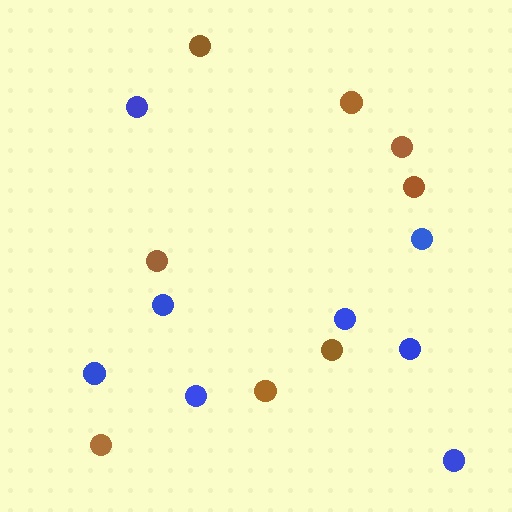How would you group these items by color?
There are 2 groups: one group of blue circles (8) and one group of brown circles (8).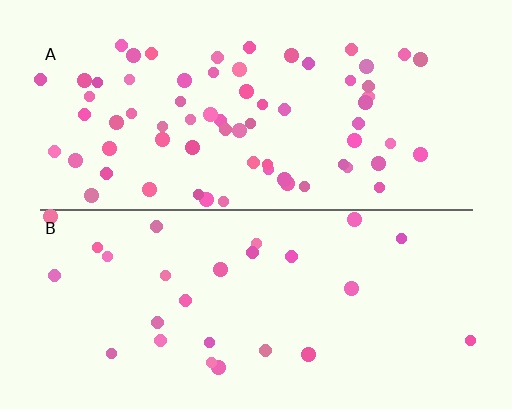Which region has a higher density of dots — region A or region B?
A (the top).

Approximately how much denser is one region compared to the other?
Approximately 2.5× — region A over region B.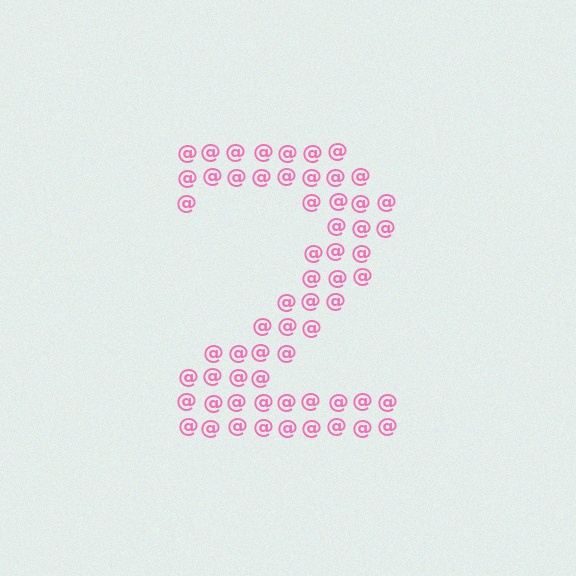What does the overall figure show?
The overall figure shows the digit 2.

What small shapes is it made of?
It is made of small at signs.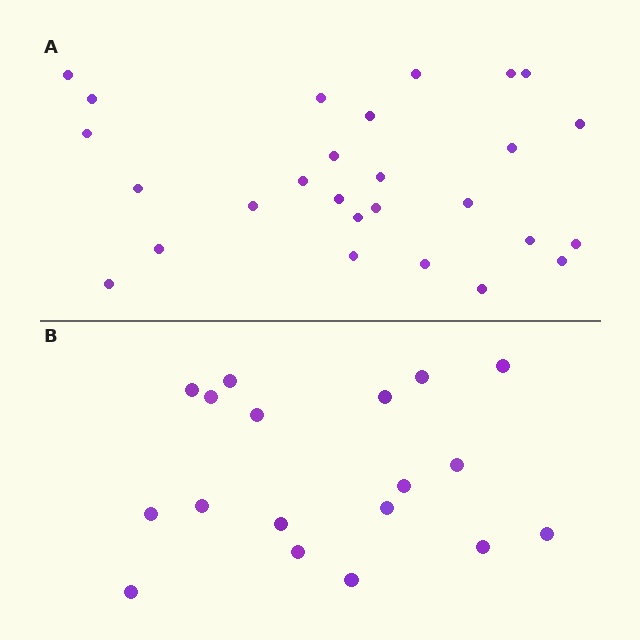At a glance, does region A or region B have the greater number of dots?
Region A (the top region) has more dots.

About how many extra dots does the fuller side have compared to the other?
Region A has roughly 8 or so more dots than region B.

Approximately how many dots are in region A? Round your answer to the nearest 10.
About 30 dots. (The exact count is 27, which rounds to 30.)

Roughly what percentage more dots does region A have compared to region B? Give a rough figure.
About 50% more.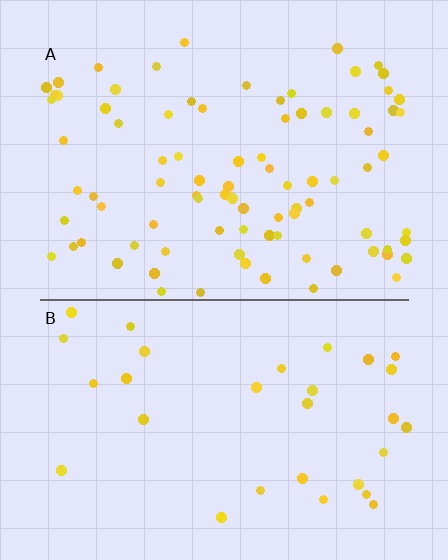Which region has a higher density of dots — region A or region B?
A (the top).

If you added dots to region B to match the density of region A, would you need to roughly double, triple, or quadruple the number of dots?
Approximately triple.